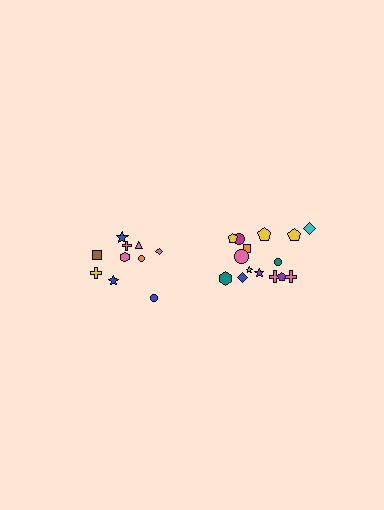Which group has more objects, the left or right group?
The right group.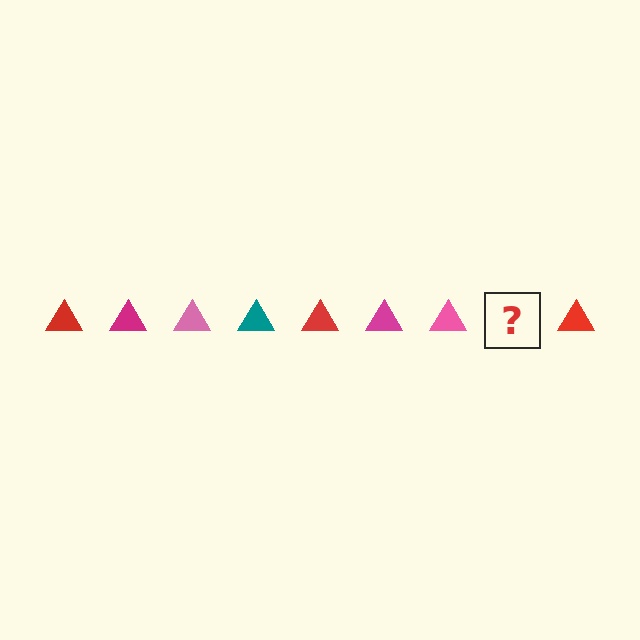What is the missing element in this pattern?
The missing element is a teal triangle.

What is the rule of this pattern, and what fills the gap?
The rule is that the pattern cycles through red, magenta, pink, teal triangles. The gap should be filled with a teal triangle.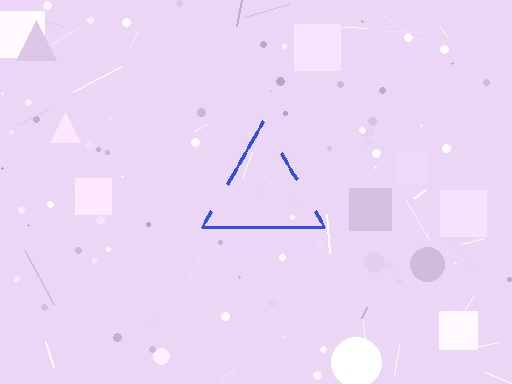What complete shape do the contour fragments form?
The contour fragments form a triangle.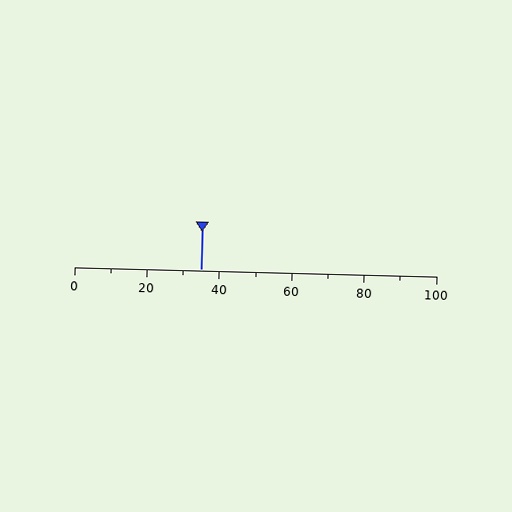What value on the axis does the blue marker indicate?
The marker indicates approximately 35.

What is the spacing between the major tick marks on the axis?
The major ticks are spaced 20 apart.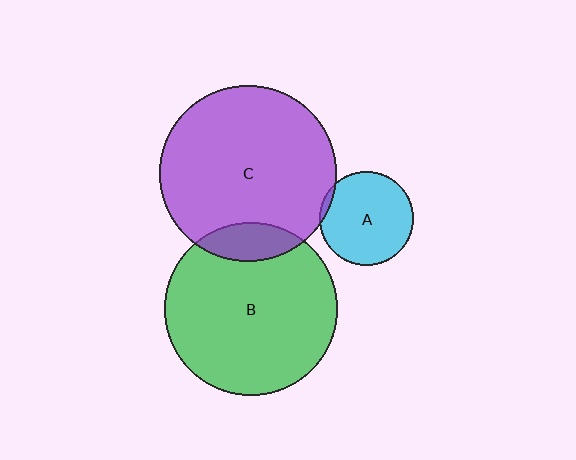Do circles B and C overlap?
Yes.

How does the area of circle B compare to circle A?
Approximately 3.4 times.